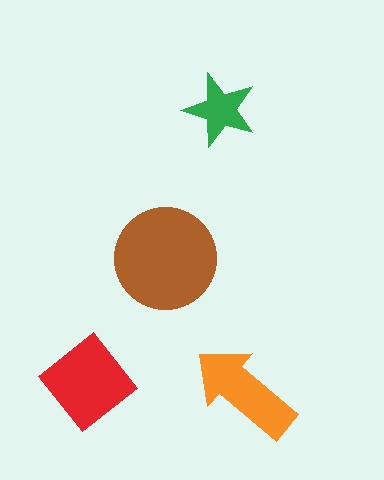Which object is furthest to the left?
The red diamond is leftmost.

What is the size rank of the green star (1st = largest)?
4th.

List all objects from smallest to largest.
The green star, the orange arrow, the red diamond, the brown circle.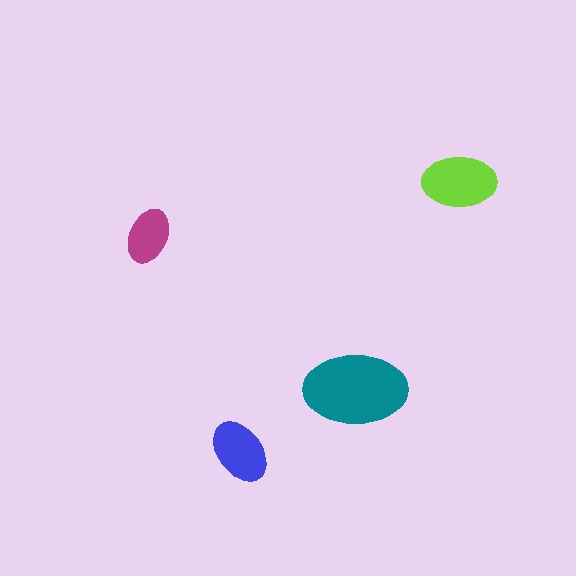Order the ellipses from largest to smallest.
the teal one, the lime one, the blue one, the magenta one.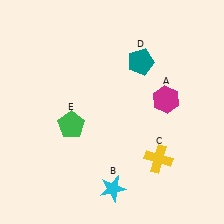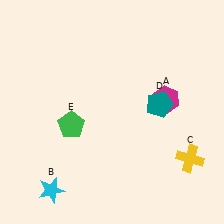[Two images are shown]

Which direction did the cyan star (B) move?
The cyan star (B) moved left.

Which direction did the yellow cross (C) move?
The yellow cross (C) moved right.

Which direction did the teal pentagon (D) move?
The teal pentagon (D) moved down.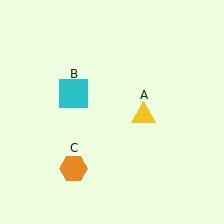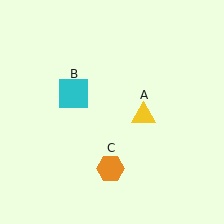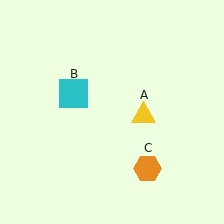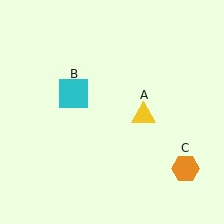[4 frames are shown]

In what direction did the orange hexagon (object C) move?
The orange hexagon (object C) moved right.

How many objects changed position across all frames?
1 object changed position: orange hexagon (object C).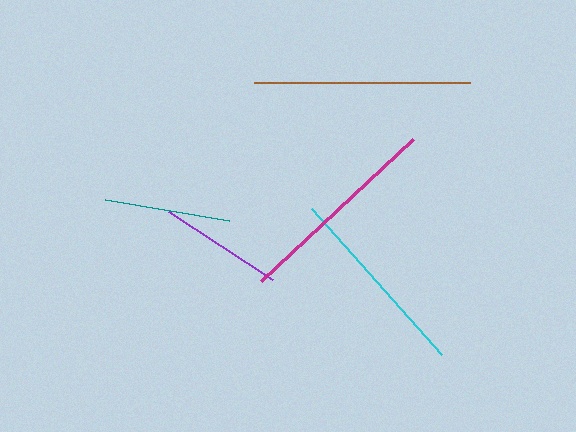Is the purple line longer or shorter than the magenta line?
The magenta line is longer than the purple line.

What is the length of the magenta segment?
The magenta segment is approximately 208 pixels long.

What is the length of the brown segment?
The brown segment is approximately 216 pixels long.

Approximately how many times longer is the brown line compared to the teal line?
The brown line is approximately 1.7 times the length of the teal line.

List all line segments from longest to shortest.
From longest to shortest: brown, magenta, cyan, teal, purple.